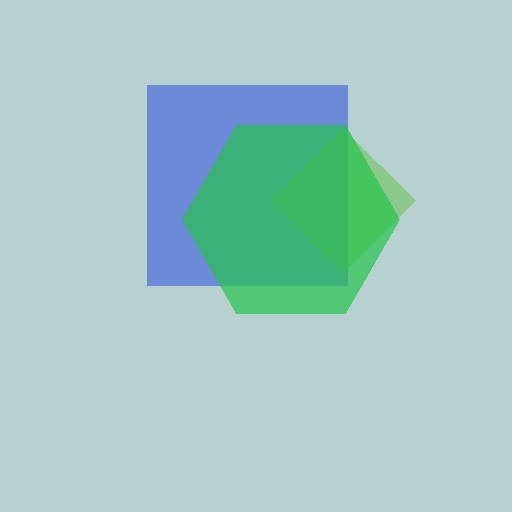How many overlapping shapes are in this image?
There are 3 overlapping shapes in the image.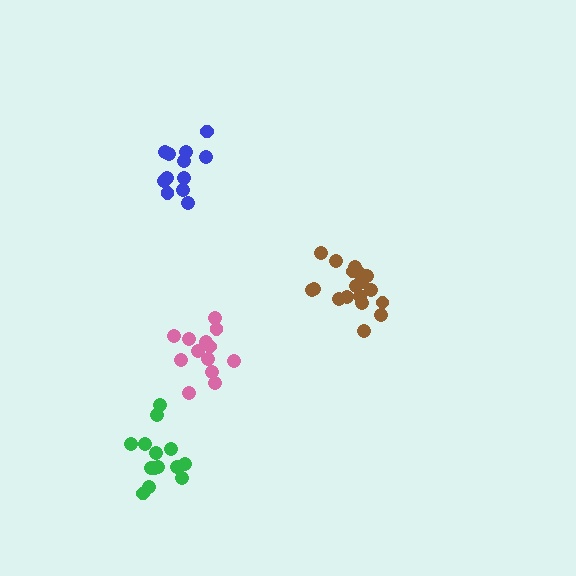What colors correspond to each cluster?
The clusters are colored: blue, brown, green, pink.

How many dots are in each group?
Group 1: 12 dots, Group 2: 18 dots, Group 3: 14 dots, Group 4: 13 dots (57 total).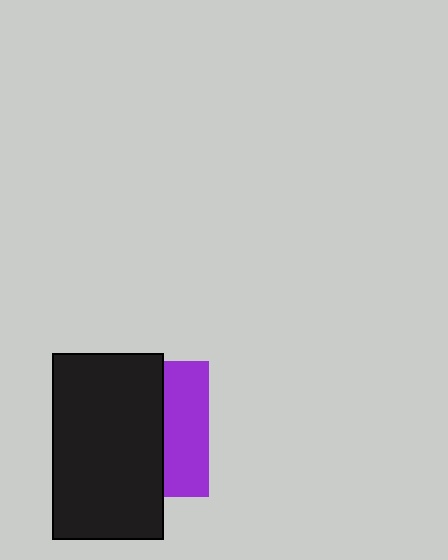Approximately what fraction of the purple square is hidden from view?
Roughly 66% of the purple square is hidden behind the black rectangle.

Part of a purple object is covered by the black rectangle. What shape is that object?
It is a square.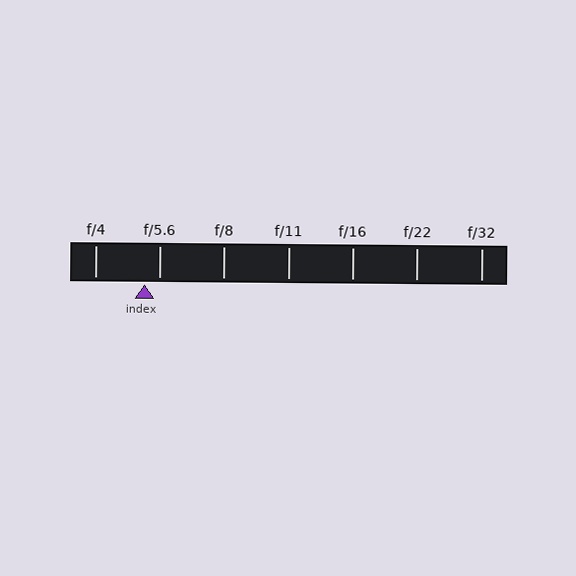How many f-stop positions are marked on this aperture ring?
There are 7 f-stop positions marked.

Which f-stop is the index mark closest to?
The index mark is closest to f/5.6.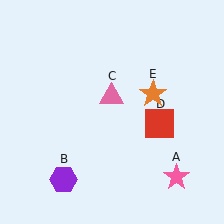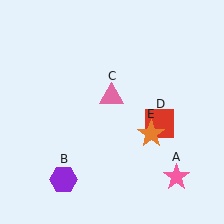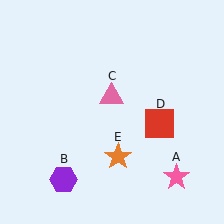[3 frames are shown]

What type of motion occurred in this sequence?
The orange star (object E) rotated clockwise around the center of the scene.